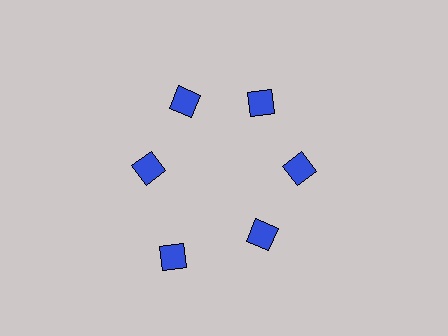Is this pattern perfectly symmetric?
No. The 6 blue diamonds are arranged in a ring, but one element near the 7 o'clock position is pushed outward from the center, breaking the 6-fold rotational symmetry.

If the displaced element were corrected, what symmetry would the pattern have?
It would have 6-fold rotational symmetry — the pattern would map onto itself every 60 degrees.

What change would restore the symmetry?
The symmetry would be restored by moving it inward, back onto the ring so that all 6 diamonds sit at equal angles and equal distance from the center.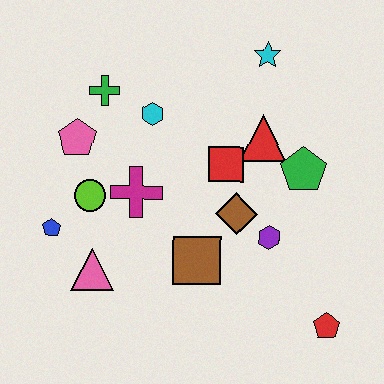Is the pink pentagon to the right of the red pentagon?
No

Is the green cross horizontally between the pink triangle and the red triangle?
Yes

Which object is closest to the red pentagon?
The purple hexagon is closest to the red pentagon.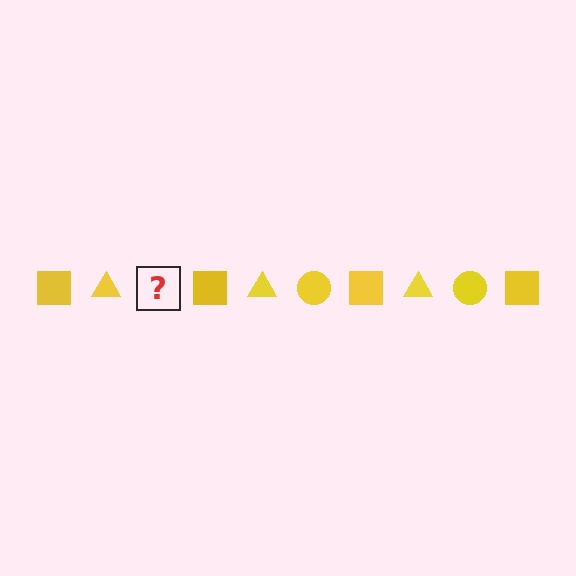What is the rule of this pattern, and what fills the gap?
The rule is that the pattern cycles through square, triangle, circle shapes in yellow. The gap should be filled with a yellow circle.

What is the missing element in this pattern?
The missing element is a yellow circle.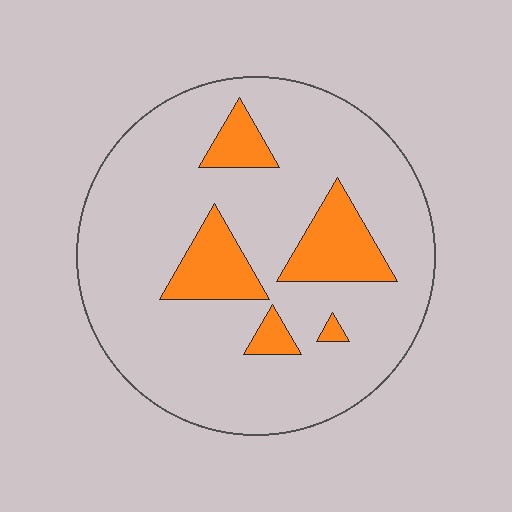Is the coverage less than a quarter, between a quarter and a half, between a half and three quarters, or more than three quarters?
Less than a quarter.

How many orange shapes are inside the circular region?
5.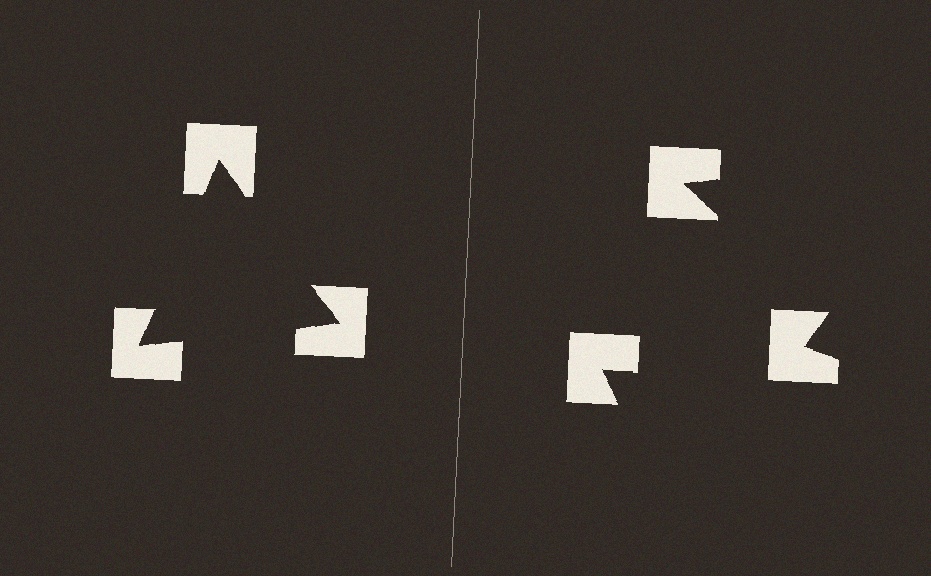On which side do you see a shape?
An illusory triangle appears on the left side. On the right side the wedge cuts are rotated, so no coherent shape forms.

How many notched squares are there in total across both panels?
6 — 3 on each side.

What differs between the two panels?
The notched squares are positioned identically on both sides; only the wedge orientations differ. On the left they align to a triangle; on the right they are misaligned.